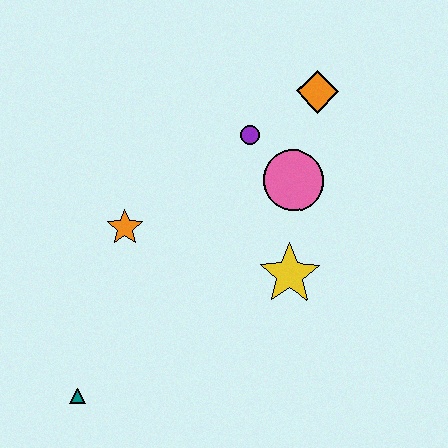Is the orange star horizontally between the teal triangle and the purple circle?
Yes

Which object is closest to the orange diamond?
The purple circle is closest to the orange diamond.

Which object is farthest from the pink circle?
The teal triangle is farthest from the pink circle.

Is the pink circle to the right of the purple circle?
Yes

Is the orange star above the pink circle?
No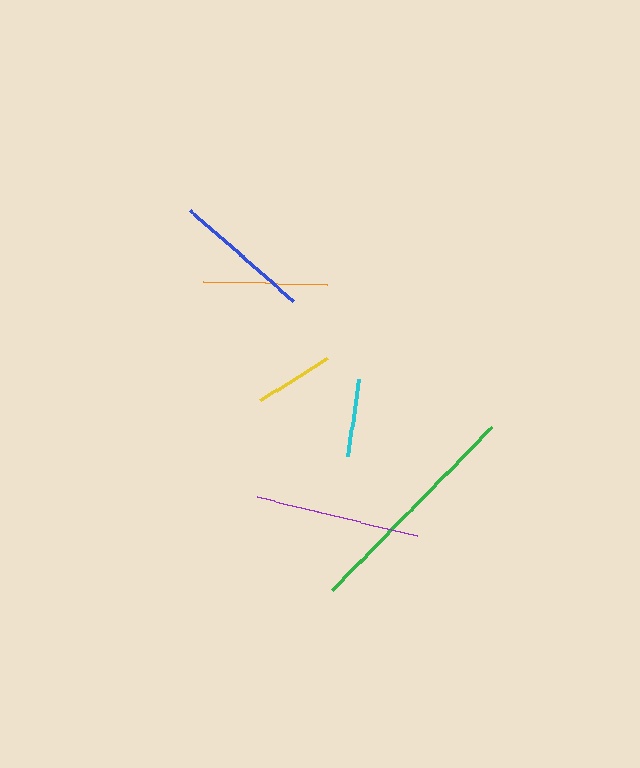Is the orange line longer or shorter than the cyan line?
The orange line is longer than the cyan line.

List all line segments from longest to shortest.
From longest to shortest: green, purple, blue, orange, yellow, cyan.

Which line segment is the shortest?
The cyan line is the shortest at approximately 78 pixels.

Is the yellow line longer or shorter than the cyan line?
The yellow line is longer than the cyan line.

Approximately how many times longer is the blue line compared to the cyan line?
The blue line is approximately 1.8 times the length of the cyan line.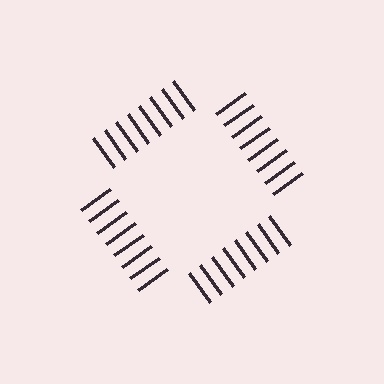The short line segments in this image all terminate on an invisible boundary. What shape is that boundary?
An illusory square — the line segments terminate on its edges but no continuous stroke is drawn.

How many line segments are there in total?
32 — 8 along each of the 4 edges.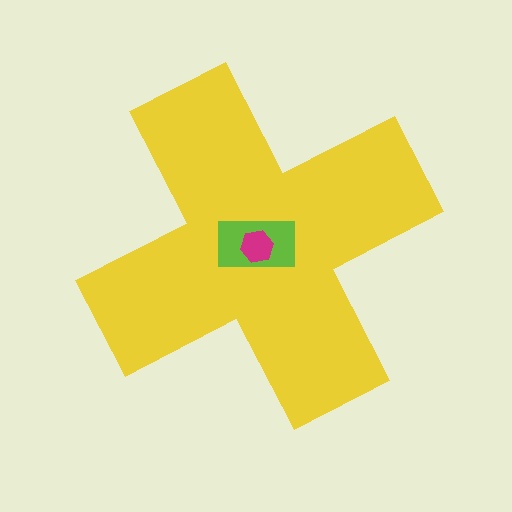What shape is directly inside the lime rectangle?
The magenta hexagon.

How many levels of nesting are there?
3.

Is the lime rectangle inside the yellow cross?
Yes.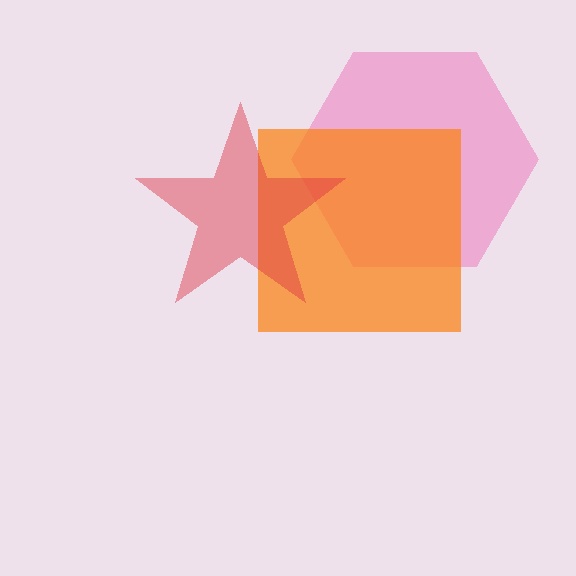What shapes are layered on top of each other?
The layered shapes are: a pink hexagon, an orange square, a red star.